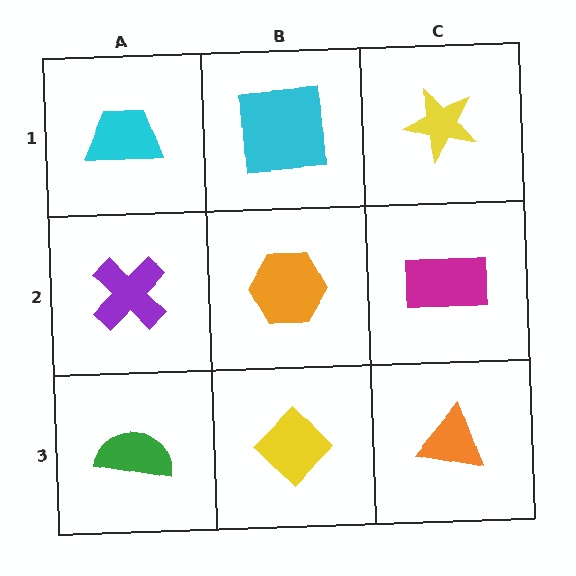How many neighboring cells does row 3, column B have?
3.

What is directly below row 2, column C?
An orange triangle.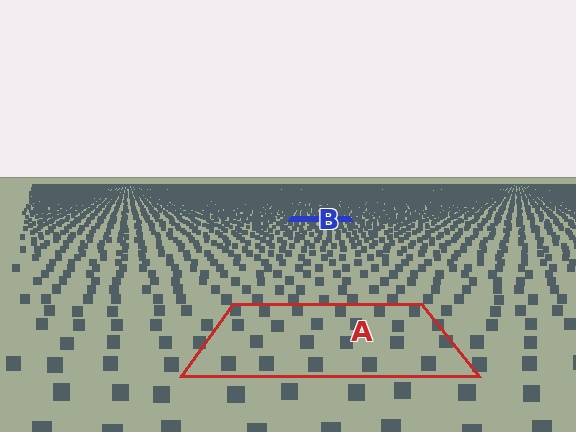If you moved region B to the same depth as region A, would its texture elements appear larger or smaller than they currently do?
They would appear larger. At a closer depth, the same texture elements are projected at a bigger on-screen size.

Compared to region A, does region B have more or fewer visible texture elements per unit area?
Region B has more texture elements per unit area — they are packed more densely because it is farther away.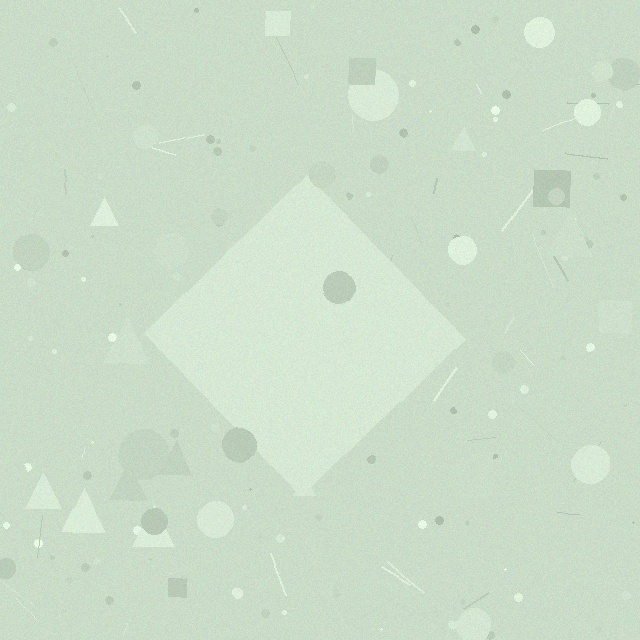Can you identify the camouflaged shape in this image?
The camouflaged shape is a diamond.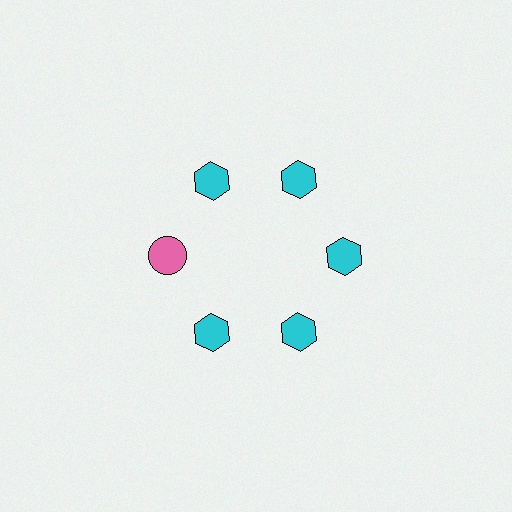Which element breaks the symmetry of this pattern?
The pink circle at roughly the 9 o'clock position breaks the symmetry. All other shapes are cyan hexagons.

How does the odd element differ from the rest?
It differs in both color (pink instead of cyan) and shape (circle instead of hexagon).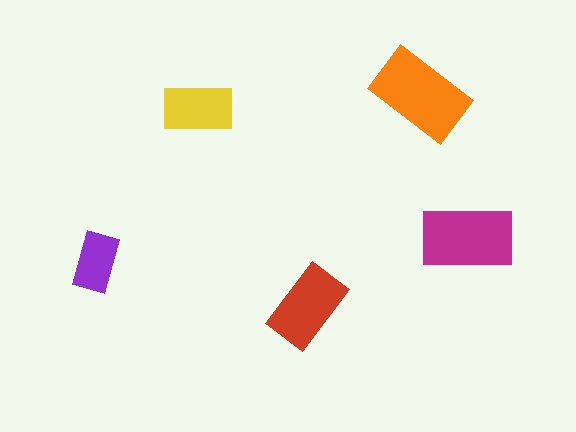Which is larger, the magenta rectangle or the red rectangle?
The magenta one.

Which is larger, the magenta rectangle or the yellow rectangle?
The magenta one.